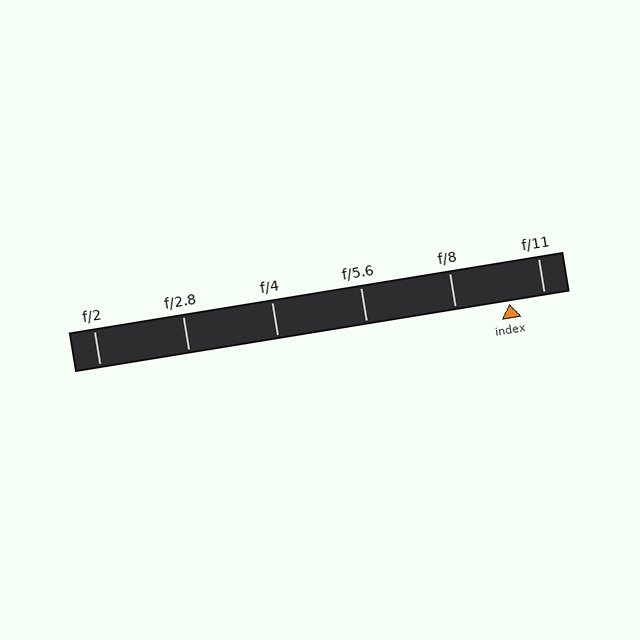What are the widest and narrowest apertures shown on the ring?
The widest aperture shown is f/2 and the narrowest is f/11.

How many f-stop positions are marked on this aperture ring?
There are 6 f-stop positions marked.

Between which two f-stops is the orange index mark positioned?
The index mark is between f/8 and f/11.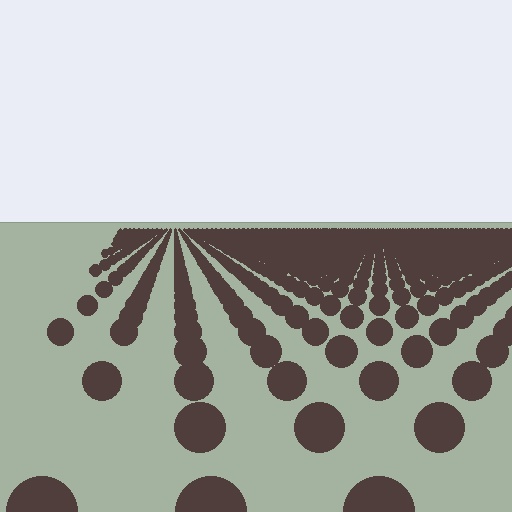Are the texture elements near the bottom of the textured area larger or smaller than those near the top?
Larger. Near the bottom, elements are closer to the viewer and appear at a bigger on-screen size.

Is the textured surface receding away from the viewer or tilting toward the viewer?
The surface is receding away from the viewer. Texture elements get smaller and denser toward the top.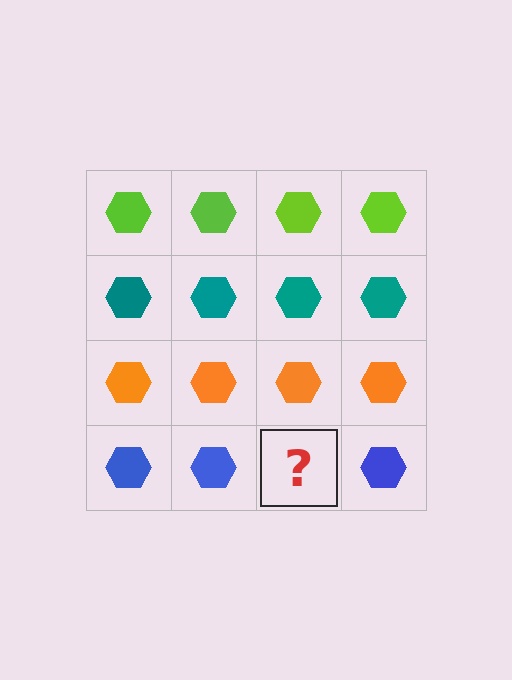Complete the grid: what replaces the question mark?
The question mark should be replaced with a blue hexagon.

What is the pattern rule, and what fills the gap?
The rule is that each row has a consistent color. The gap should be filled with a blue hexagon.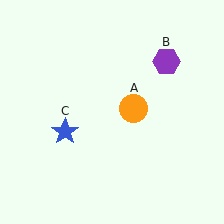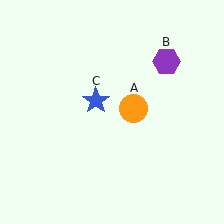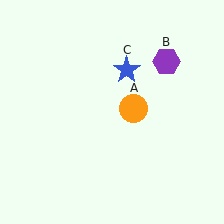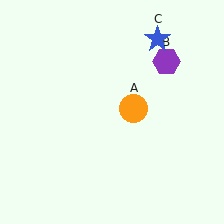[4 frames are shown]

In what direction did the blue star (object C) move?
The blue star (object C) moved up and to the right.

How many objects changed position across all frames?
1 object changed position: blue star (object C).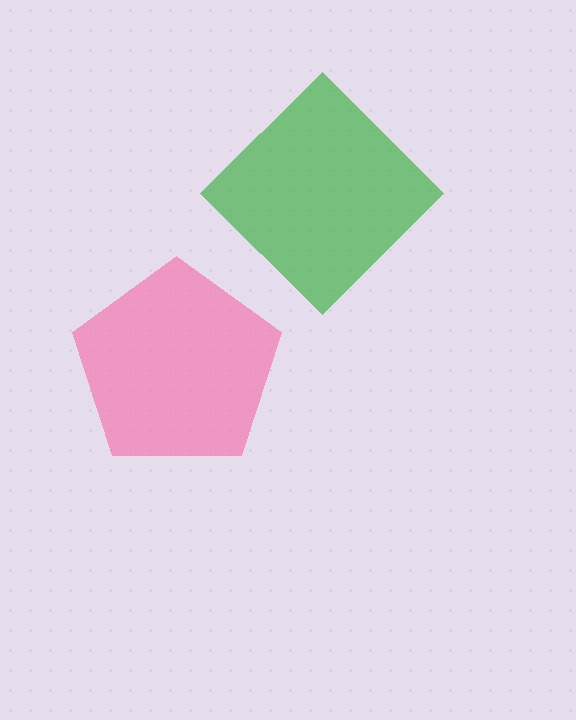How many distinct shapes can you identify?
There are 2 distinct shapes: a green diamond, a pink pentagon.